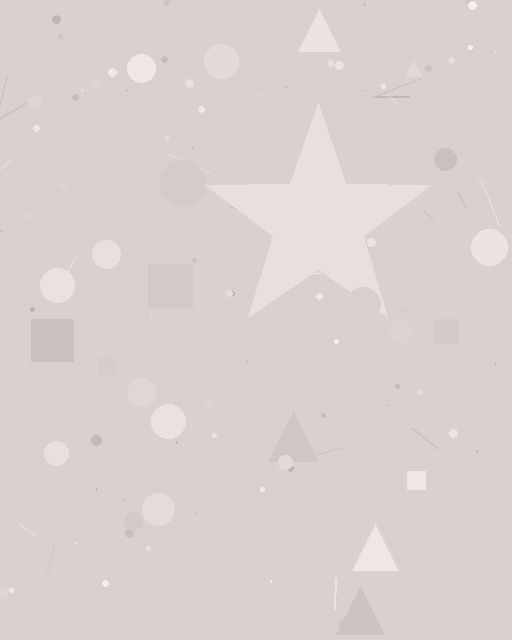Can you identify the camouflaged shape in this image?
The camouflaged shape is a star.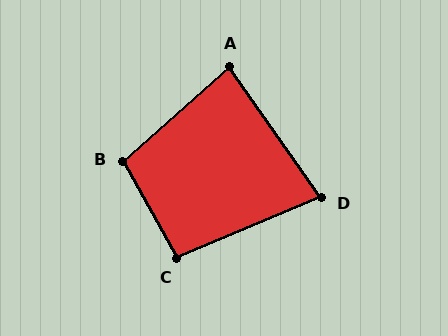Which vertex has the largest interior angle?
B, at approximately 102 degrees.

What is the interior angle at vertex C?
Approximately 97 degrees (obtuse).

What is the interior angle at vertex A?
Approximately 83 degrees (acute).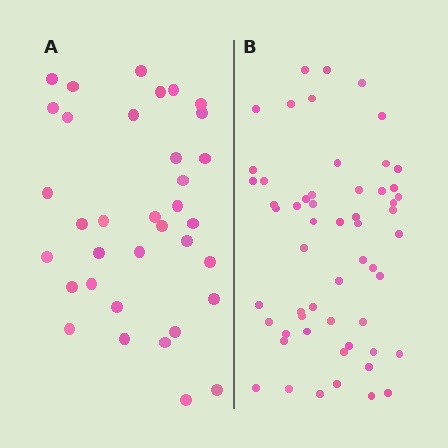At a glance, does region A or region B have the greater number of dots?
Region B (the right region) has more dots.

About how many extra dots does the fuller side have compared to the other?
Region B has approximately 20 more dots than region A.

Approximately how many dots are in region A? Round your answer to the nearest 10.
About 40 dots. (The exact count is 35, which rounds to 40.)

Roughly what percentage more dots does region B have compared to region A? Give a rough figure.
About 60% more.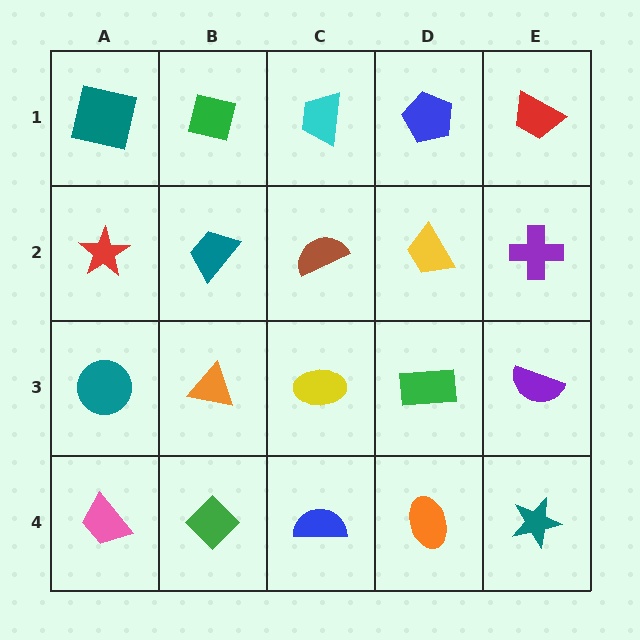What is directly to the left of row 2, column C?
A teal trapezoid.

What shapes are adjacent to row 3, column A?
A red star (row 2, column A), a pink trapezoid (row 4, column A), an orange triangle (row 3, column B).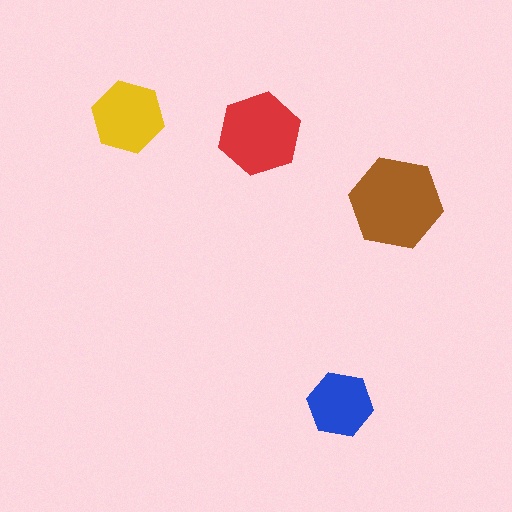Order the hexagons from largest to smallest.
the brown one, the red one, the yellow one, the blue one.